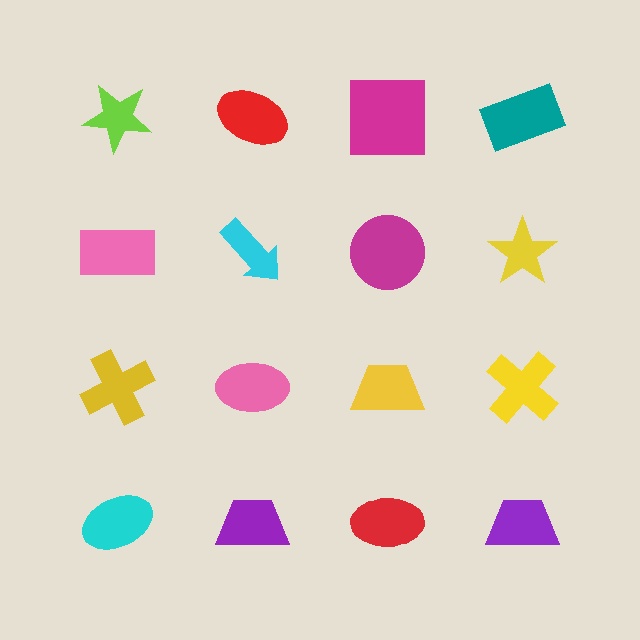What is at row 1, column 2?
A red ellipse.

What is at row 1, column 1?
A lime star.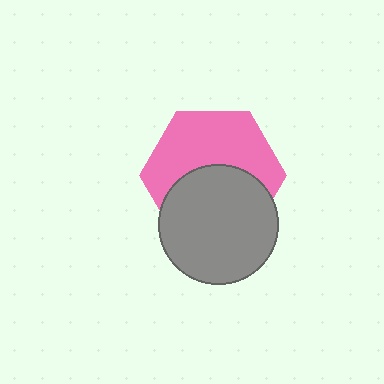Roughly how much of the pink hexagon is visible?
About half of it is visible (roughly 53%).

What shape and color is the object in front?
The object in front is a gray circle.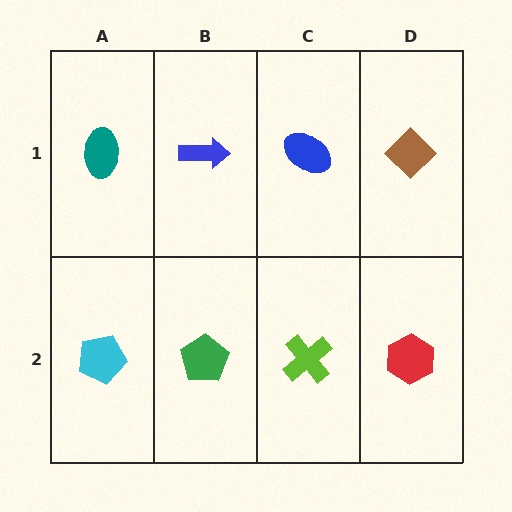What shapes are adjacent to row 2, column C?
A blue ellipse (row 1, column C), a green pentagon (row 2, column B), a red hexagon (row 2, column D).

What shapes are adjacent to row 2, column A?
A teal ellipse (row 1, column A), a green pentagon (row 2, column B).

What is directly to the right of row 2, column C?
A red hexagon.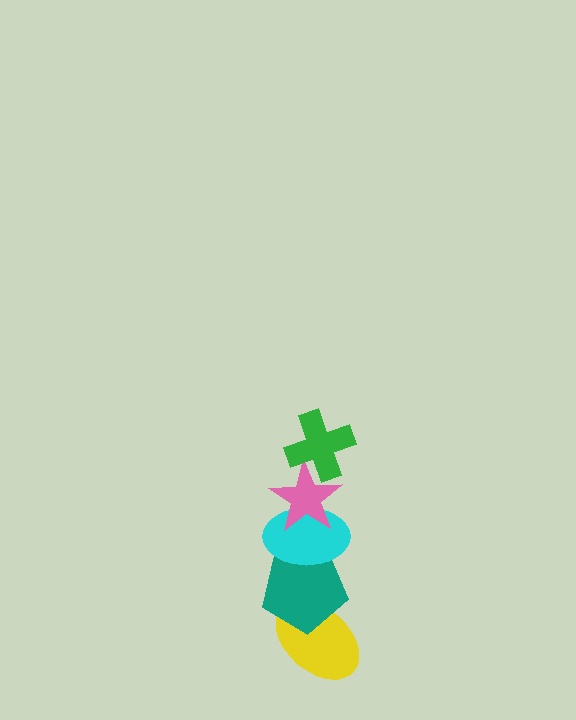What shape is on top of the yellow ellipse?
The teal pentagon is on top of the yellow ellipse.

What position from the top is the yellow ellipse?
The yellow ellipse is 5th from the top.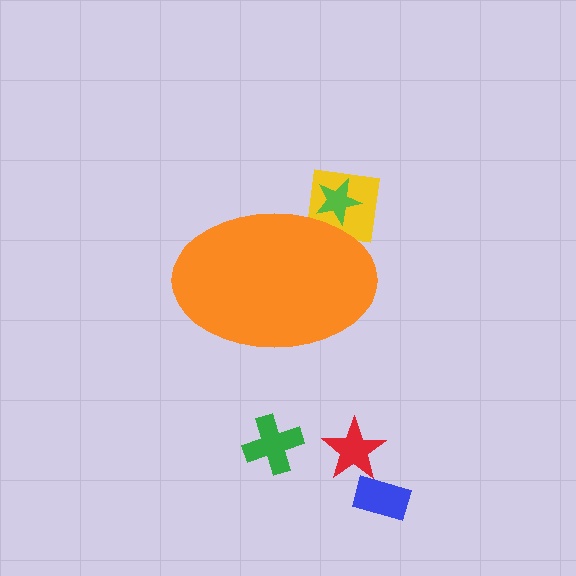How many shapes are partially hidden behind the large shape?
2 shapes are partially hidden.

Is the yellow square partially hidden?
Yes, the yellow square is partially hidden behind the orange ellipse.